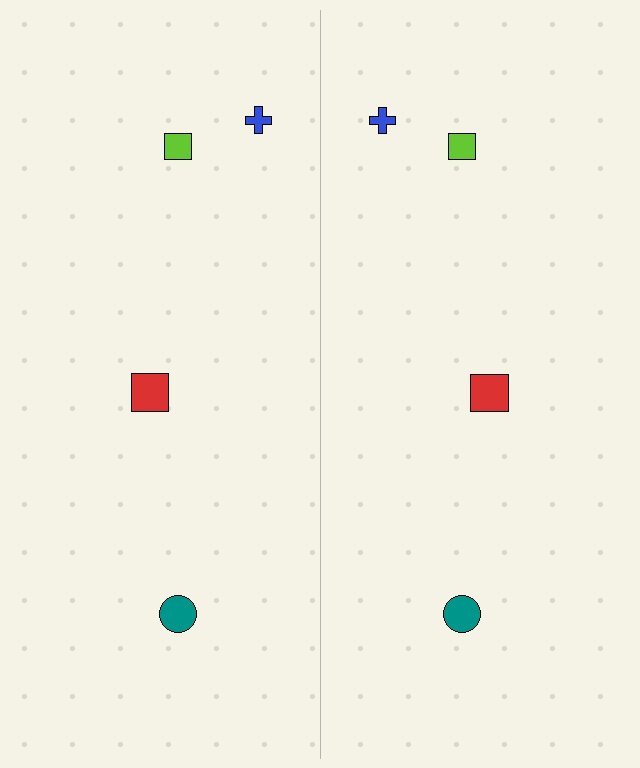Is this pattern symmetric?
Yes, this pattern has bilateral (reflection) symmetry.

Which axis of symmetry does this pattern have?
The pattern has a vertical axis of symmetry running through the center of the image.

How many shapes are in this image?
There are 8 shapes in this image.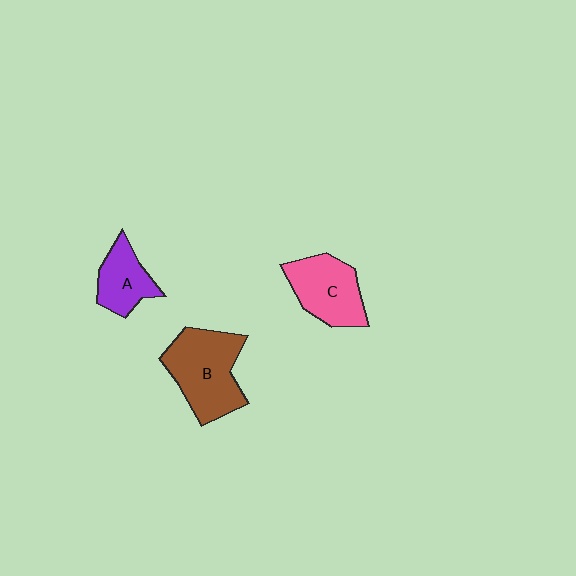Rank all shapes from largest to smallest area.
From largest to smallest: B (brown), C (pink), A (purple).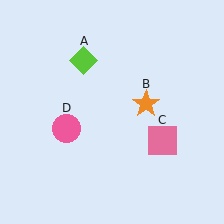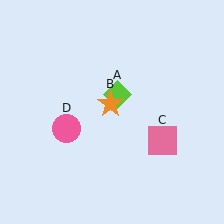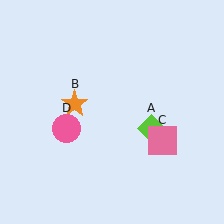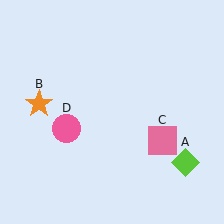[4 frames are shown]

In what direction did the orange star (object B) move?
The orange star (object B) moved left.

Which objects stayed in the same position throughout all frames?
Pink square (object C) and pink circle (object D) remained stationary.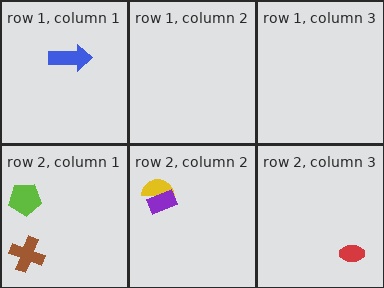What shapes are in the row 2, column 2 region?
The yellow semicircle, the purple rectangle.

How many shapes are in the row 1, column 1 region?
1.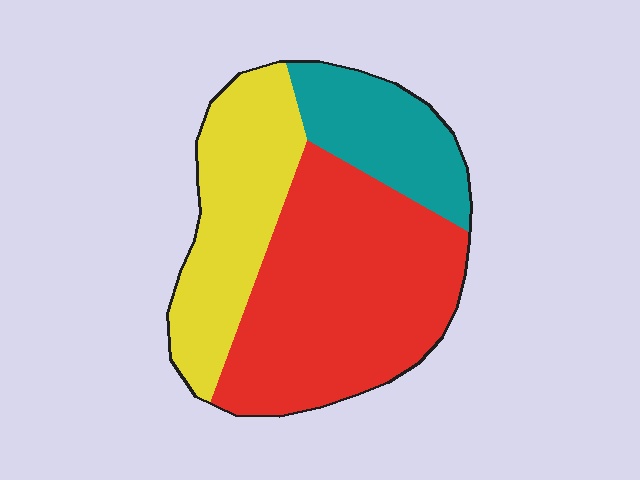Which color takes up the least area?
Teal, at roughly 20%.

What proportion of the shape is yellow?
Yellow covers 30% of the shape.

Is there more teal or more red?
Red.